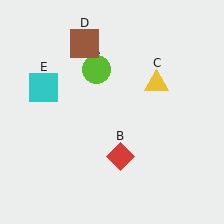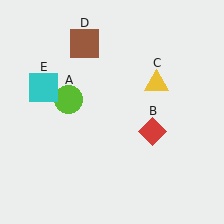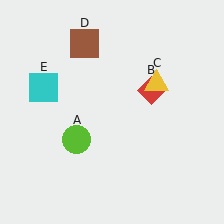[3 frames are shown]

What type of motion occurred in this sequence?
The lime circle (object A), red diamond (object B) rotated counterclockwise around the center of the scene.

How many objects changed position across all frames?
2 objects changed position: lime circle (object A), red diamond (object B).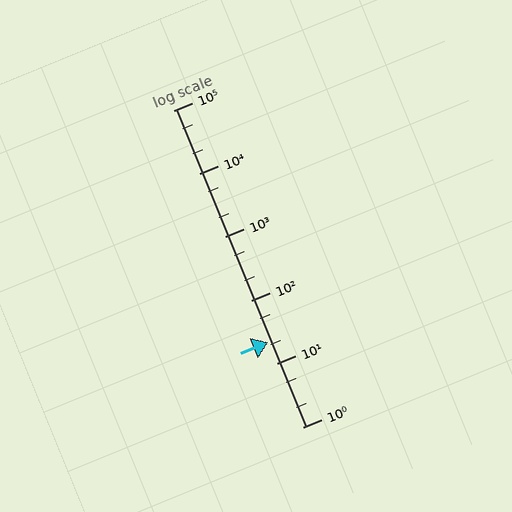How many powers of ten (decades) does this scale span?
The scale spans 5 decades, from 1 to 100000.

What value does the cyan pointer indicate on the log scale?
The pointer indicates approximately 22.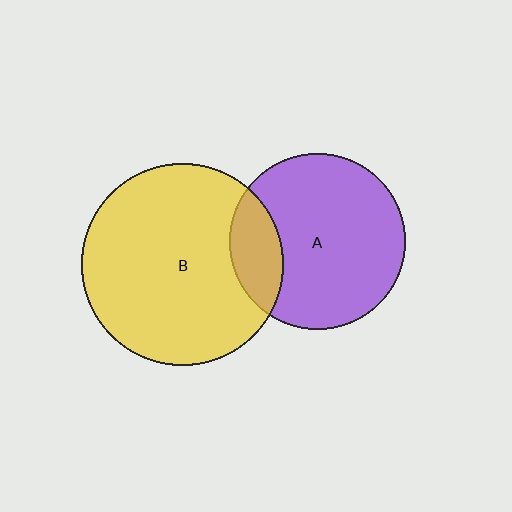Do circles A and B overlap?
Yes.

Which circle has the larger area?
Circle B (yellow).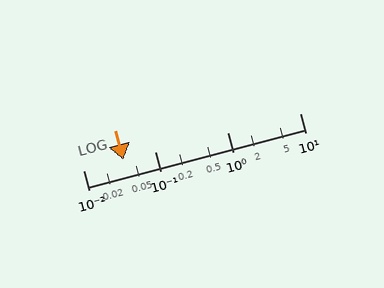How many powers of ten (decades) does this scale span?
The scale spans 3 decades, from 0.01 to 10.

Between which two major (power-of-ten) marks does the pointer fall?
The pointer is between 0.01 and 0.1.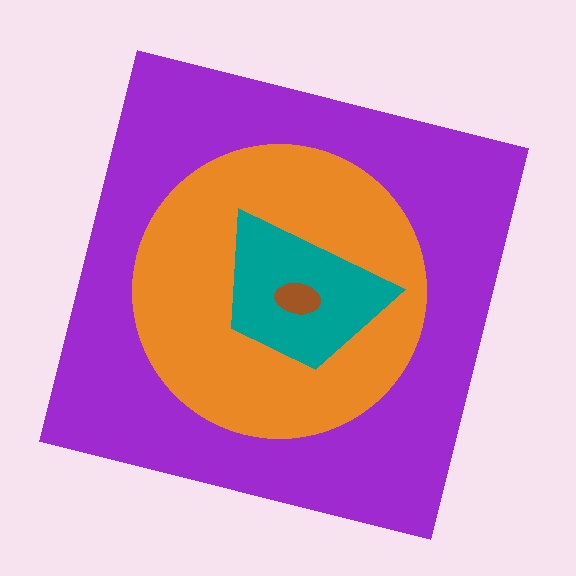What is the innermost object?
The brown ellipse.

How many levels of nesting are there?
4.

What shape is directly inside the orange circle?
The teal trapezoid.